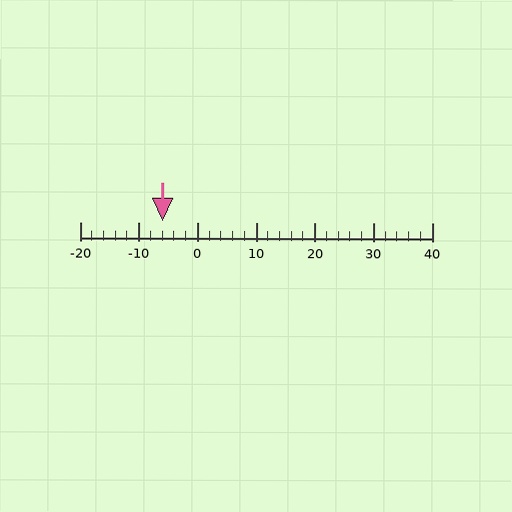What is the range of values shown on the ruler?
The ruler shows values from -20 to 40.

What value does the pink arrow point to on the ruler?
The pink arrow points to approximately -6.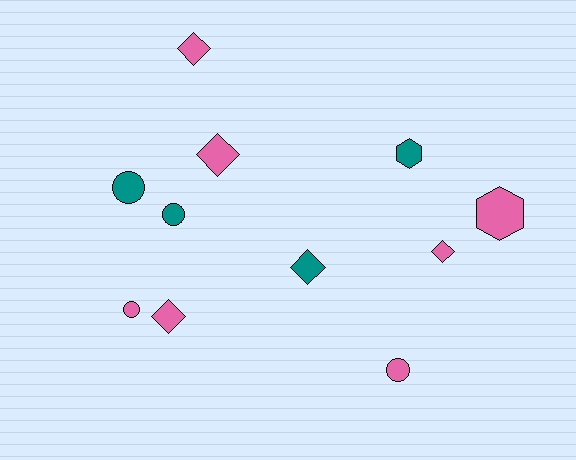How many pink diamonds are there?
There are 4 pink diamonds.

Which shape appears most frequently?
Diamond, with 5 objects.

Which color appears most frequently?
Pink, with 7 objects.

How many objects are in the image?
There are 11 objects.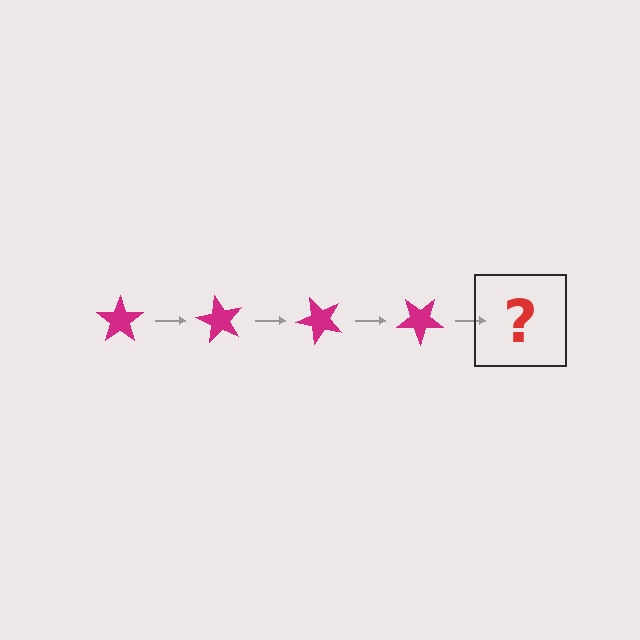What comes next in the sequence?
The next element should be a magenta star rotated 240 degrees.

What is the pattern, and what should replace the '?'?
The pattern is that the star rotates 60 degrees each step. The '?' should be a magenta star rotated 240 degrees.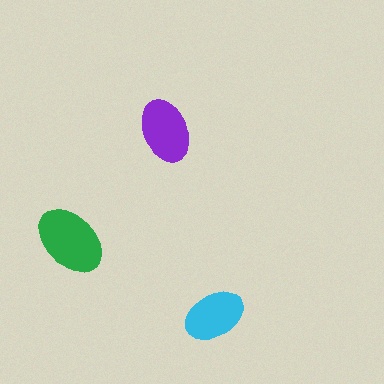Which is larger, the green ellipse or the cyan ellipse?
The green one.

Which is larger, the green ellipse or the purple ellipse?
The green one.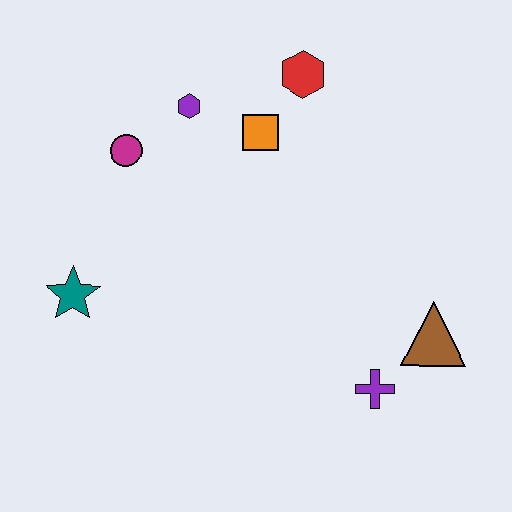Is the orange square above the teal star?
Yes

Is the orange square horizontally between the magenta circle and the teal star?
No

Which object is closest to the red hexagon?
The orange square is closest to the red hexagon.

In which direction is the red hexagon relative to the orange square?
The red hexagon is above the orange square.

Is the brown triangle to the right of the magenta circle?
Yes